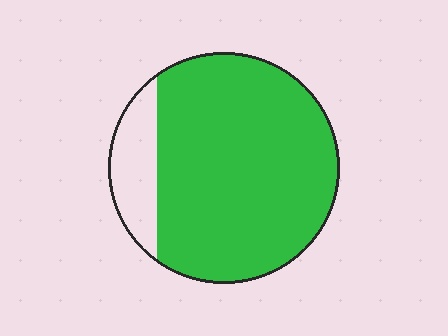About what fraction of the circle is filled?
About five sixths (5/6).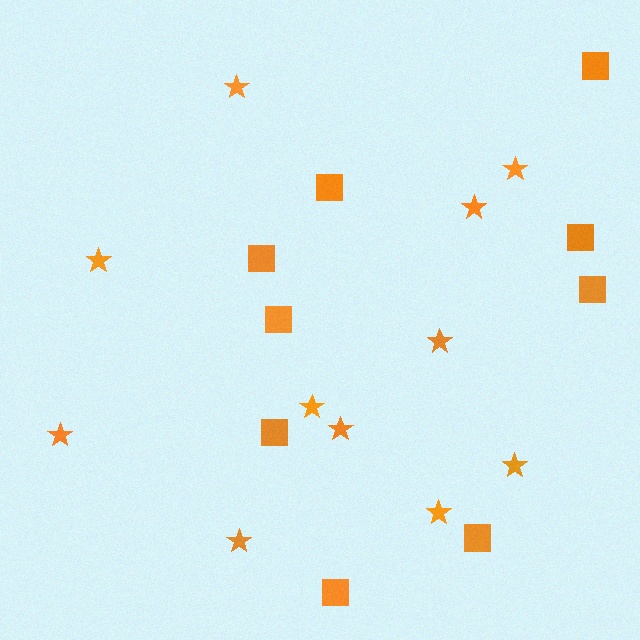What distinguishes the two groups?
There are 2 groups: one group of stars (11) and one group of squares (9).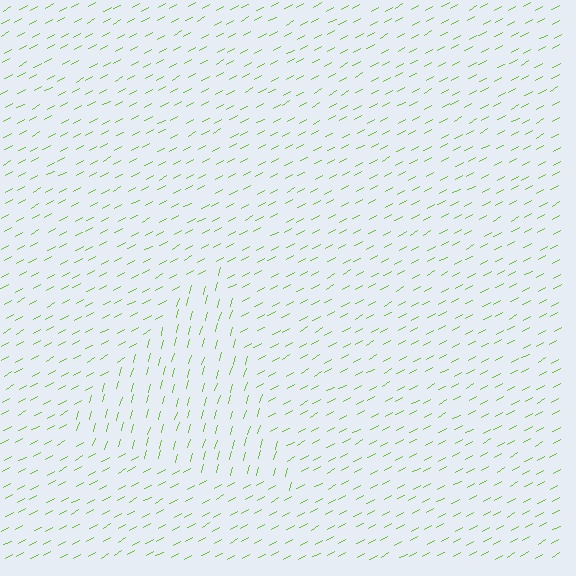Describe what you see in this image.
The image is filled with small lime line segments. A triangle region in the image has lines oriented differently from the surrounding lines, creating a visible texture boundary.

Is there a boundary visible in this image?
Yes, there is a texture boundary formed by a change in line orientation.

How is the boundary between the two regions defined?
The boundary is defined purely by a change in line orientation (approximately 45 degrees difference). All lines are the same color and thickness.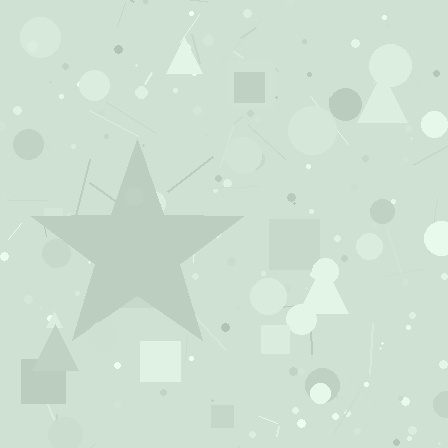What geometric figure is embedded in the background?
A star is embedded in the background.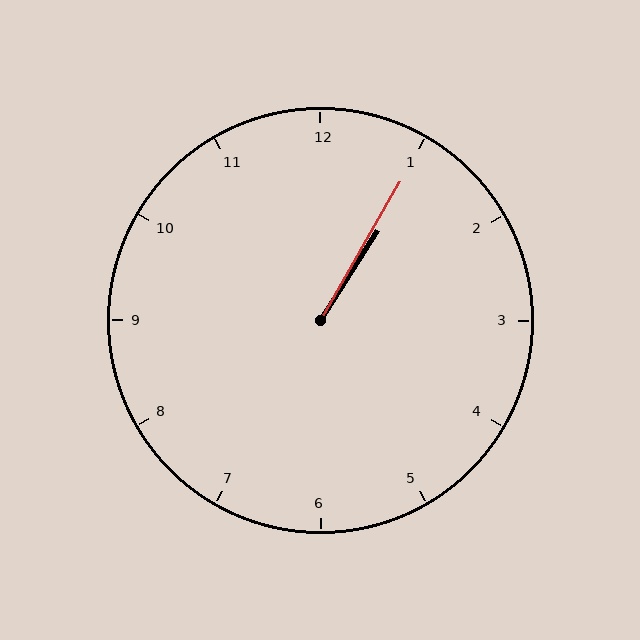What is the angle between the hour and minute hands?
Approximately 2 degrees.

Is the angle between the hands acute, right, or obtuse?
It is acute.